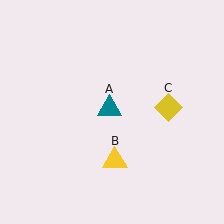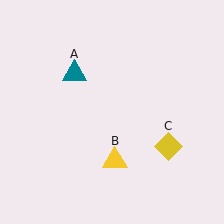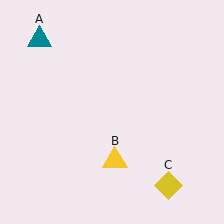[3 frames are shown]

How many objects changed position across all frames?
2 objects changed position: teal triangle (object A), yellow diamond (object C).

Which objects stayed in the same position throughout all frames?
Yellow triangle (object B) remained stationary.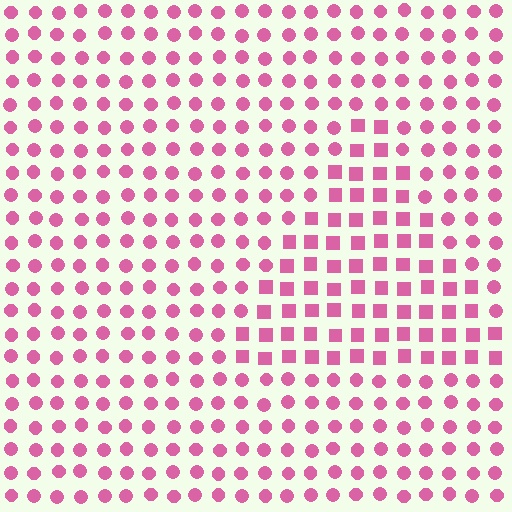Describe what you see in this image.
The image is filled with small pink elements arranged in a uniform grid. A triangle-shaped region contains squares, while the surrounding area contains circles. The boundary is defined purely by the change in element shape.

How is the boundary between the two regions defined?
The boundary is defined by a change in element shape: squares inside vs. circles outside. All elements share the same color and spacing.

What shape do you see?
I see a triangle.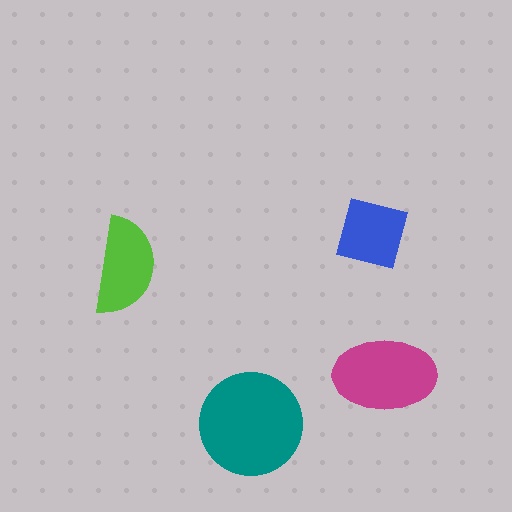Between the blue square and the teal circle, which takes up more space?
The teal circle.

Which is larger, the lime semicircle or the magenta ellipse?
The magenta ellipse.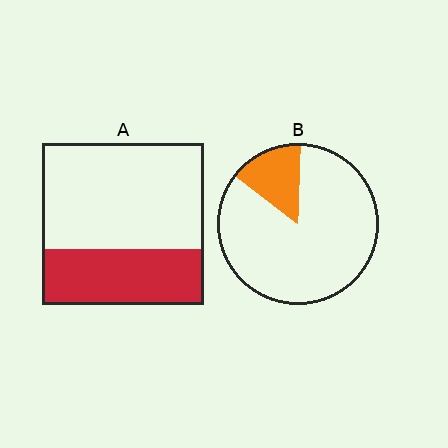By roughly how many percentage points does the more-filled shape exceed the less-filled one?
By roughly 20 percentage points (A over B).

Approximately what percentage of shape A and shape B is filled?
A is approximately 35% and B is approximately 15%.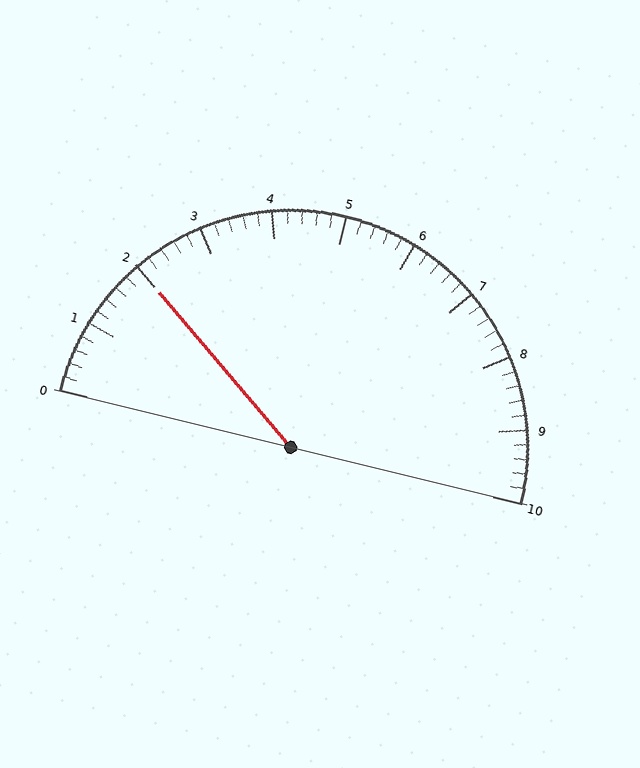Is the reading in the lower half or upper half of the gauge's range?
The reading is in the lower half of the range (0 to 10).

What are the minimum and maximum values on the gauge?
The gauge ranges from 0 to 10.